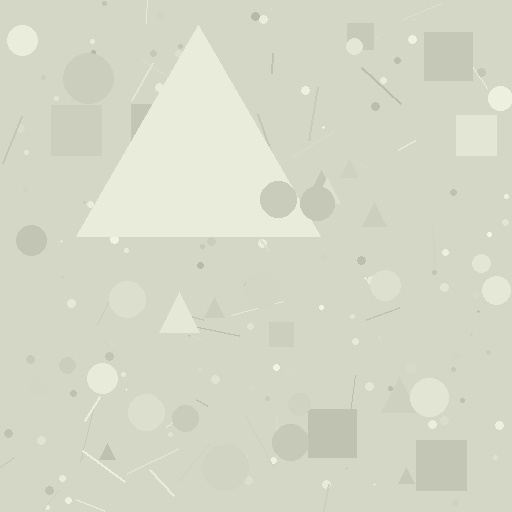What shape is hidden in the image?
A triangle is hidden in the image.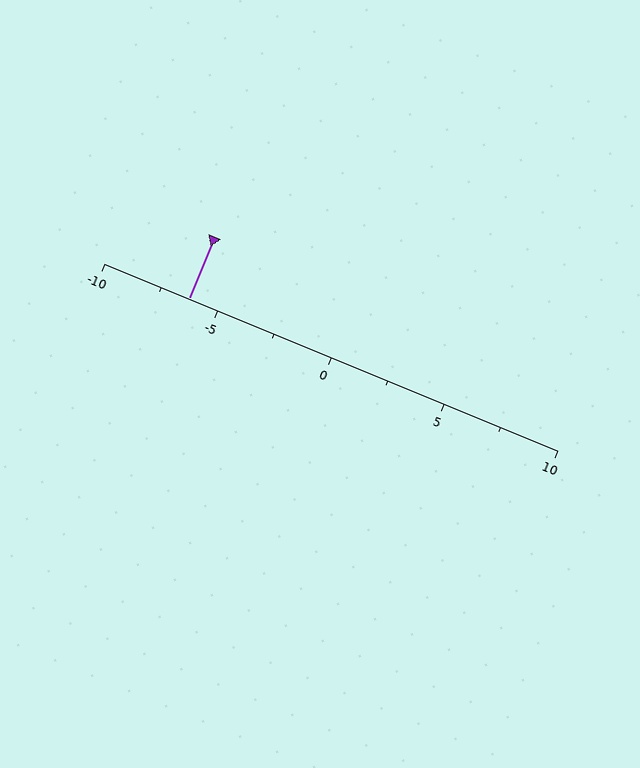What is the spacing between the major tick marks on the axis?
The major ticks are spaced 5 apart.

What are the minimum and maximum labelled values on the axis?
The axis runs from -10 to 10.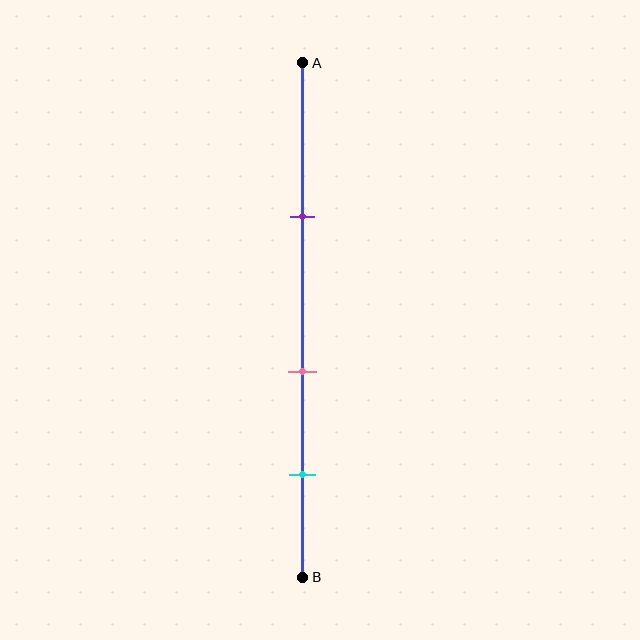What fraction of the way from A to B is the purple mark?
The purple mark is approximately 30% (0.3) of the way from A to B.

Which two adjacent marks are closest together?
The pink and cyan marks are the closest adjacent pair.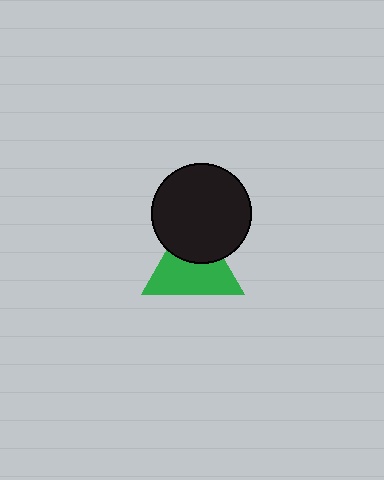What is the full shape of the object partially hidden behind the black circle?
The partially hidden object is a green triangle.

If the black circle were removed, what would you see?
You would see the complete green triangle.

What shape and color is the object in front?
The object in front is a black circle.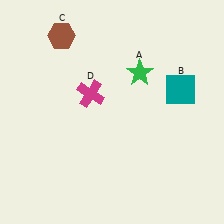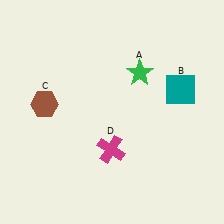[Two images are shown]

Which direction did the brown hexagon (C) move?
The brown hexagon (C) moved down.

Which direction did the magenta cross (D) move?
The magenta cross (D) moved down.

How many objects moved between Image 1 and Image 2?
2 objects moved between the two images.